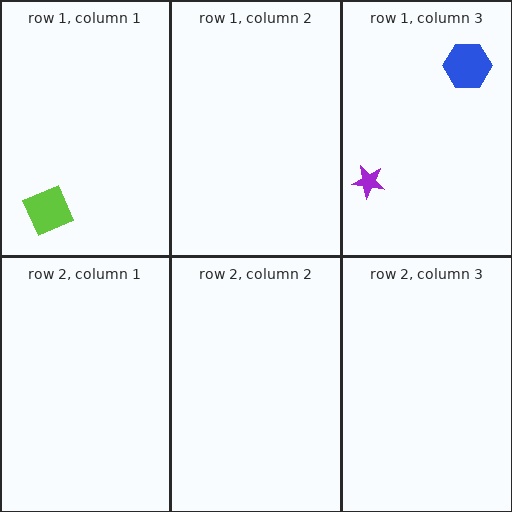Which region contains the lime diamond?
The row 1, column 1 region.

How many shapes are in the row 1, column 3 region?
2.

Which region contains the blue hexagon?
The row 1, column 3 region.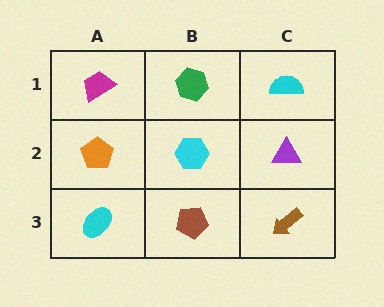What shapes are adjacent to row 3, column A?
An orange pentagon (row 2, column A), a brown pentagon (row 3, column B).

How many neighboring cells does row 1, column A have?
2.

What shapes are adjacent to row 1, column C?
A purple triangle (row 2, column C), a green hexagon (row 1, column B).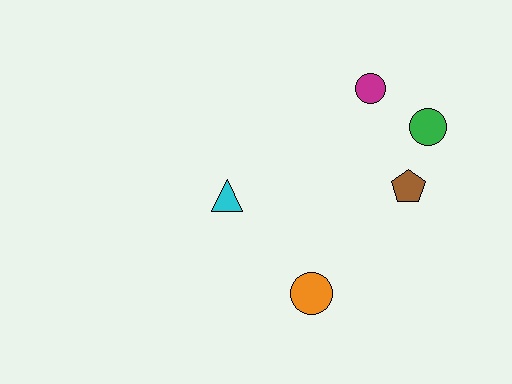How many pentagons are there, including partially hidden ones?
There is 1 pentagon.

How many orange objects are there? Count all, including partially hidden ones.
There is 1 orange object.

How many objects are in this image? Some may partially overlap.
There are 5 objects.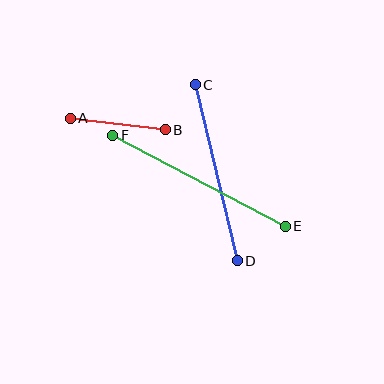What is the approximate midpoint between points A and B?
The midpoint is at approximately (118, 124) pixels.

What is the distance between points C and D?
The distance is approximately 181 pixels.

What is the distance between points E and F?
The distance is approximately 195 pixels.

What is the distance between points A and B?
The distance is approximately 96 pixels.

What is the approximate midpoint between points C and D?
The midpoint is at approximately (216, 173) pixels.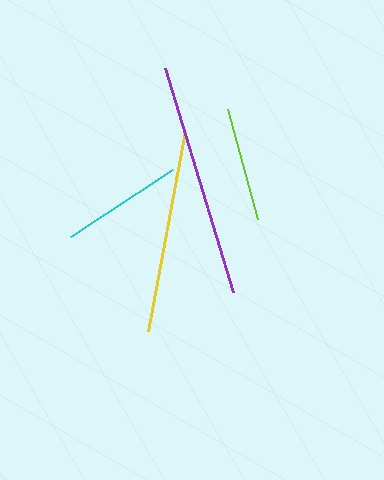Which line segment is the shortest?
The lime line is the shortest at approximately 114 pixels.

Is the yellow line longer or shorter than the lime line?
The yellow line is longer than the lime line.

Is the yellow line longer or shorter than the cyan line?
The yellow line is longer than the cyan line.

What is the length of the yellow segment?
The yellow segment is approximately 203 pixels long.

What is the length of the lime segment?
The lime segment is approximately 114 pixels long.